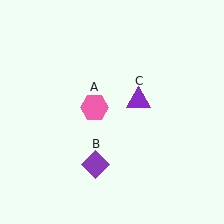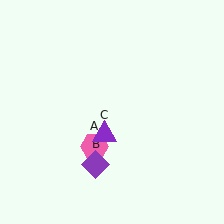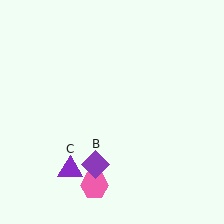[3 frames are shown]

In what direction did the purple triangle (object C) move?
The purple triangle (object C) moved down and to the left.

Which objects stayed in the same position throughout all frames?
Purple diamond (object B) remained stationary.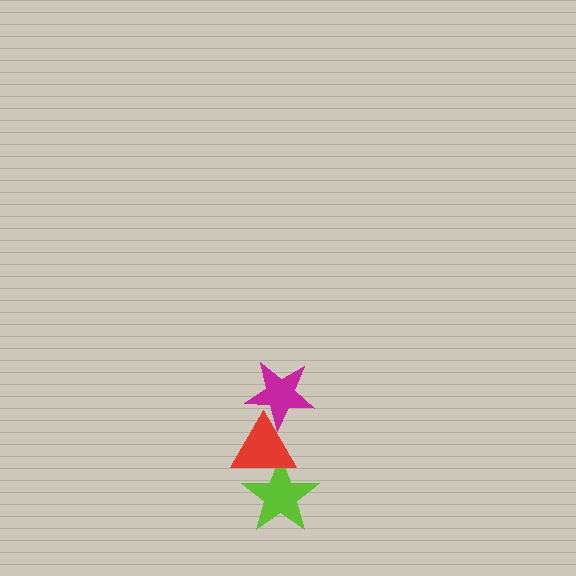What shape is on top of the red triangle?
The magenta star is on top of the red triangle.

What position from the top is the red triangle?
The red triangle is 2nd from the top.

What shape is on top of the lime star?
The red triangle is on top of the lime star.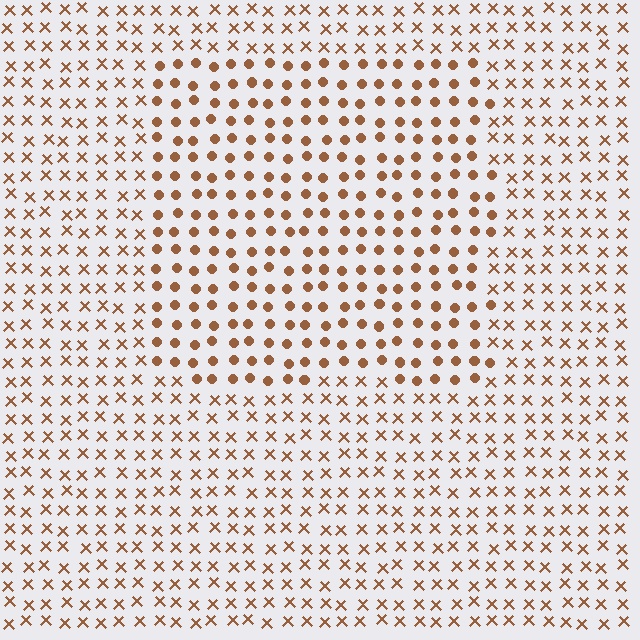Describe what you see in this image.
The image is filled with small brown elements arranged in a uniform grid. A rectangle-shaped region contains circles, while the surrounding area contains X marks. The boundary is defined purely by the change in element shape.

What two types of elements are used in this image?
The image uses circles inside the rectangle region and X marks outside it.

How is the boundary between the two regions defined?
The boundary is defined by a change in element shape: circles inside vs. X marks outside. All elements share the same color and spacing.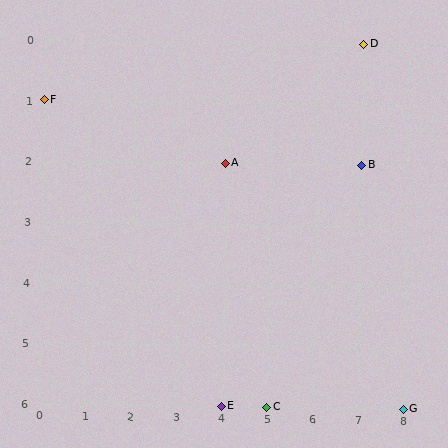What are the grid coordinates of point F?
Point F is at grid coordinates (0, 1).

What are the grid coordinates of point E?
Point E is at grid coordinates (4, 6).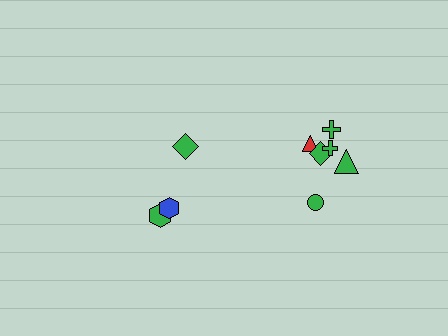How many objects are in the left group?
There are 3 objects.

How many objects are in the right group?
There are 6 objects.